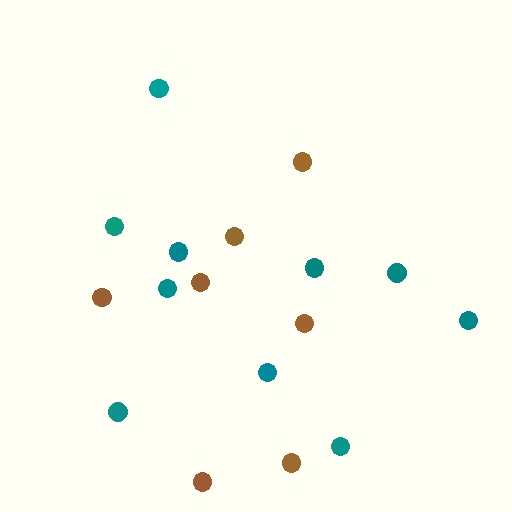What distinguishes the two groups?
There are 2 groups: one group of teal circles (10) and one group of brown circles (7).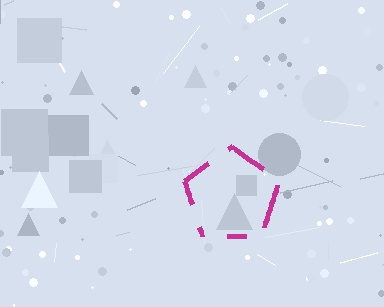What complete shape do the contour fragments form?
The contour fragments form a pentagon.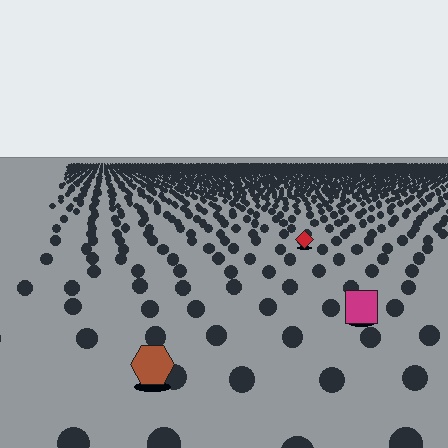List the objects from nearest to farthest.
From nearest to farthest: the brown hexagon, the magenta square, the red diamond.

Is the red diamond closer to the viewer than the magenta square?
No. The magenta square is closer — you can tell from the texture gradient: the ground texture is coarser near it.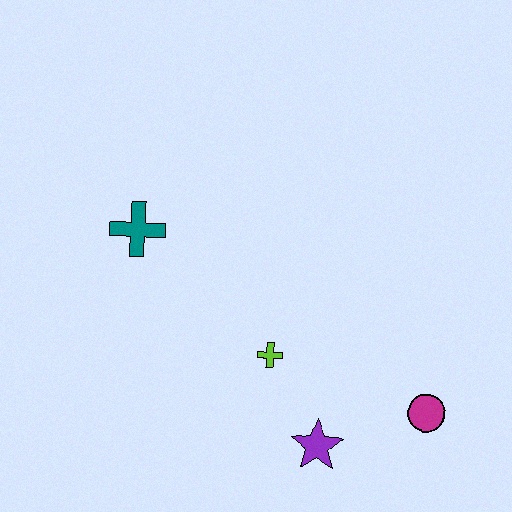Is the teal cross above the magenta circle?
Yes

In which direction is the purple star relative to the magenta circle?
The purple star is to the left of the magenta circle.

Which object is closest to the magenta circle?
The purple star is closest to the magenta circle.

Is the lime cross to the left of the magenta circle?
Yes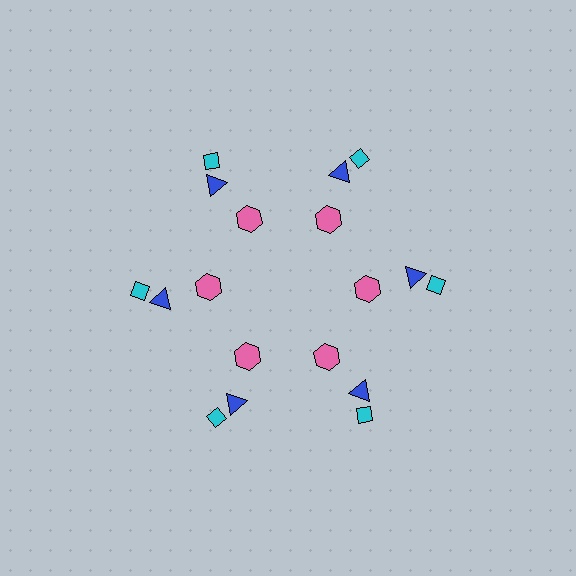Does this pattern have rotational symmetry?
Yes, this pattern has 6-fold rotational symmetry. It looks the same after rotating 60 degrees around the center.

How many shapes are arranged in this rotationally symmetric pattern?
There are 18 shapes, arranged in 6 groups of 3.